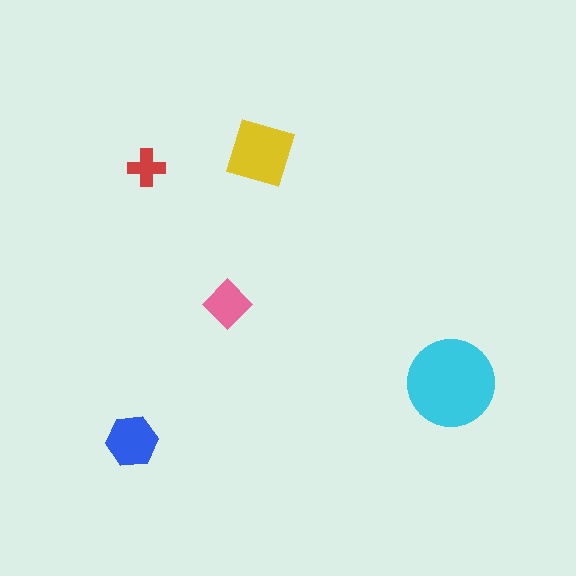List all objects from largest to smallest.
The cyan circle, the yellow square, the blue hexagon, the pink diamond, the red cross.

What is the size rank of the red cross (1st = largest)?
5th.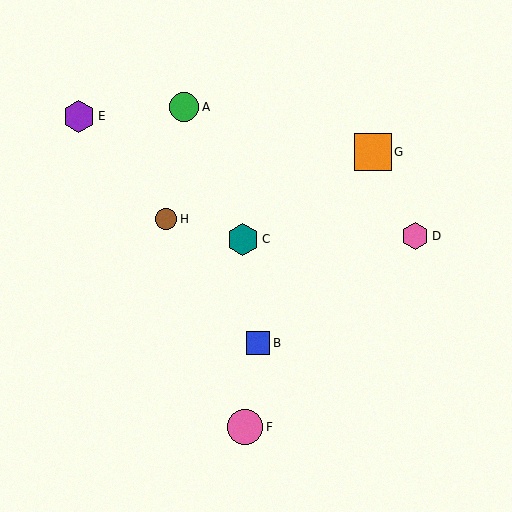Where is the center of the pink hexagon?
The center of the pink hexagon is at (415, 236).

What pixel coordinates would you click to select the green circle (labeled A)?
Click at (184, 107) to select the green circle A.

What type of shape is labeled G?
Shape G is an orange square.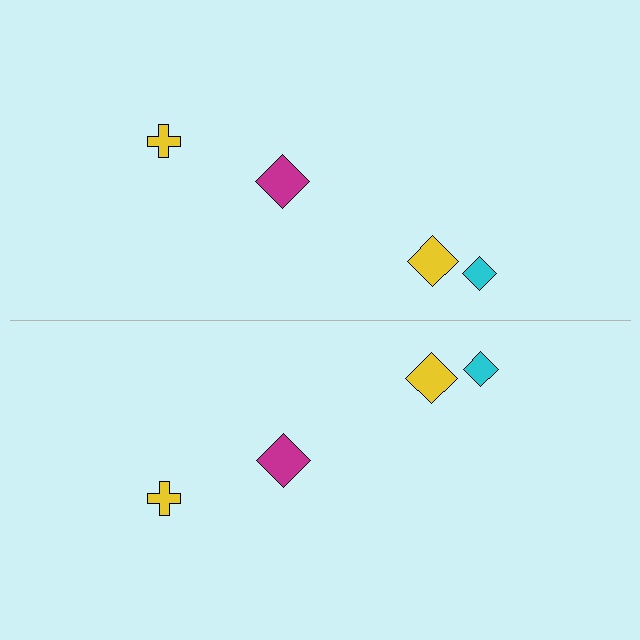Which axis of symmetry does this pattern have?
The pattern has a horizontal axis of symmetry running through the center of the image.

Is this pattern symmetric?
Yes, this pattern has bilateral (reflection) symmetry.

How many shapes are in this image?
There are 8 shapes in this image.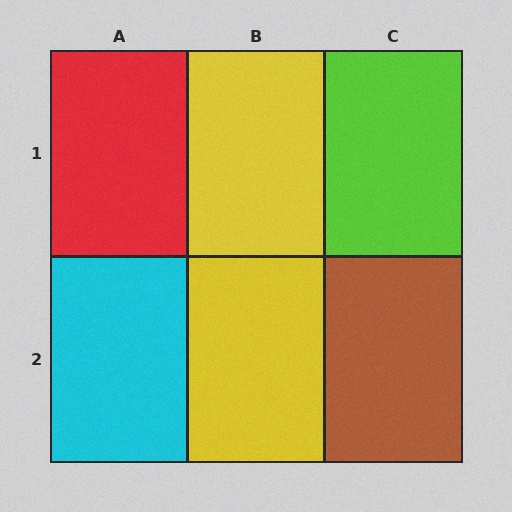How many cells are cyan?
1 cell is cyan.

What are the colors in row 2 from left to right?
Cyan, yellow, brown.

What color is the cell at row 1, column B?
Yellow.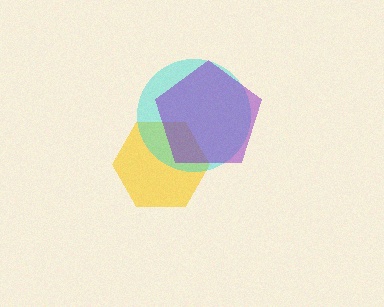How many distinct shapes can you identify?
There are 3 distinct shapes: a yellow hexagon, a cyan circle, a purple pentagon.